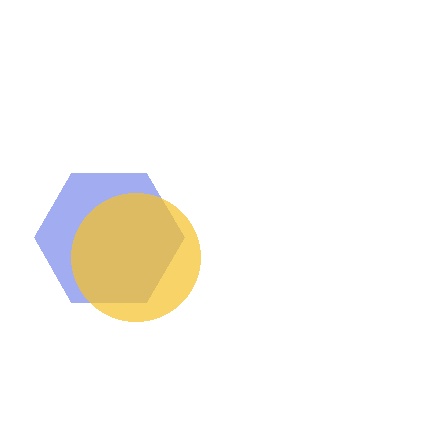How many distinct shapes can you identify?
There are 2 distinct shapes: a blue hexagon, a yellow circle.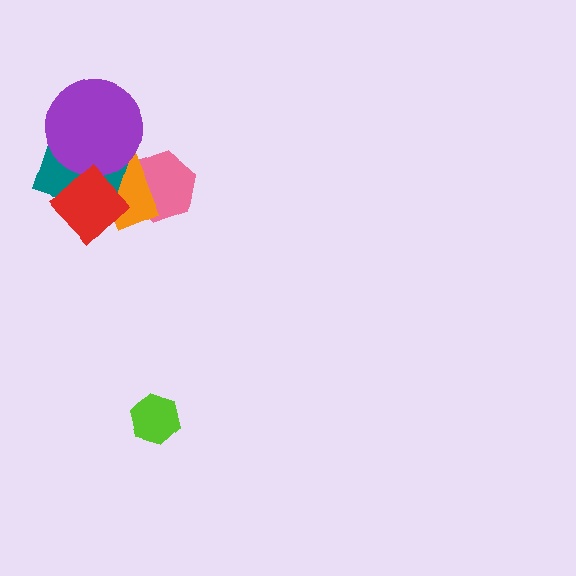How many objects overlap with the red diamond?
3 objects overlap with the red diamond.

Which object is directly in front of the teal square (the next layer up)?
The purple circle is directly in front of the teal square.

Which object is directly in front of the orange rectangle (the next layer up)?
The teal square is directly in front of the orange rectangle.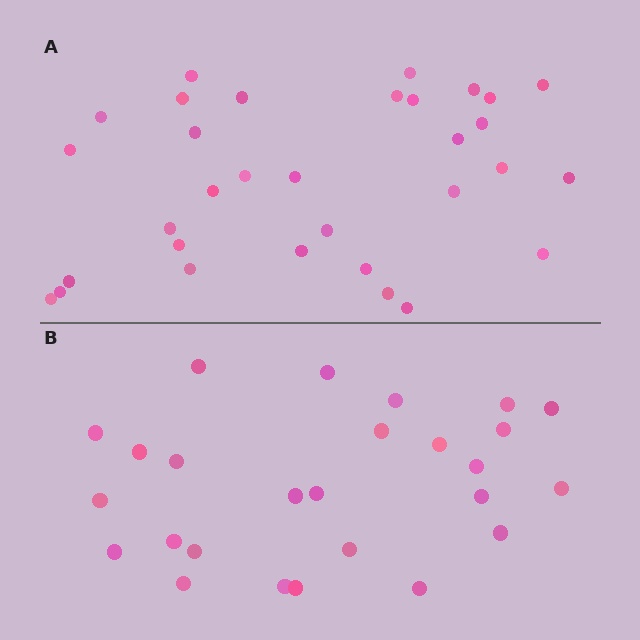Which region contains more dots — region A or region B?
Region A (the top region) has more dots.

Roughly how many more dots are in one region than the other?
Region A has about 6 more dots than region B.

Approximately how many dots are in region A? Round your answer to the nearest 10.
About 30 dots. (The exact count is 32, which rounds to 30.)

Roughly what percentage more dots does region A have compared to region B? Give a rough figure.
About 25% more.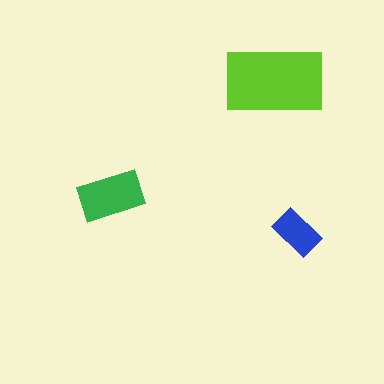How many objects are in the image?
There are 3 objects in the image.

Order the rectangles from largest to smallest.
the lime one, the green one, the blue one.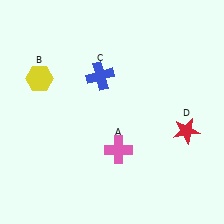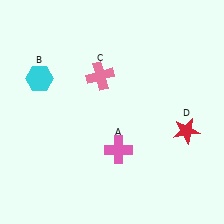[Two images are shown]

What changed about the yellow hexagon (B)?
In Image 1, B is yellow. In Image 2, it changed to cyan.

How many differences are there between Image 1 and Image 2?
There are 2 differences between the two images.